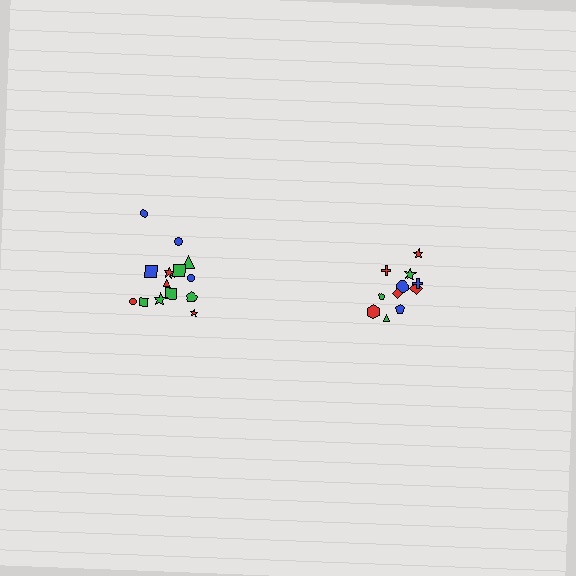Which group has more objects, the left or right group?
The left group.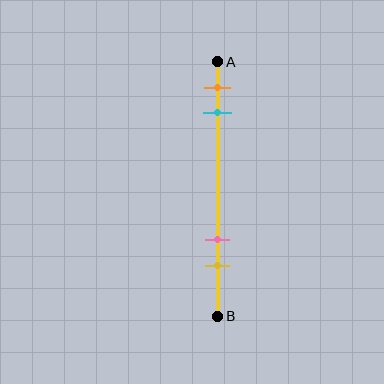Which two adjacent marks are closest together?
The orange and cyan marks are the closest adjacent pair.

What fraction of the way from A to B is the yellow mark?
The yellow mark is approximately 80% (0.8) of the way from A to B.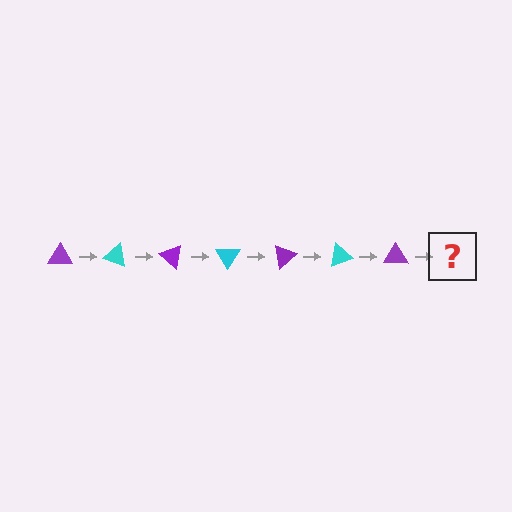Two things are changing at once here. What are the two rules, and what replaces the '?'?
The two rules are that it rotates 20 degrees each step and the color cycles through purple and cyan. The '?' should be a cyan triangle, rotated 140 degrees from the start.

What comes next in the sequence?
The next element should be a cyan triangle, rotated 140 degrees from the start.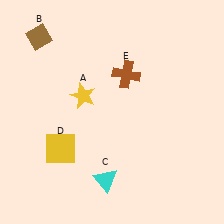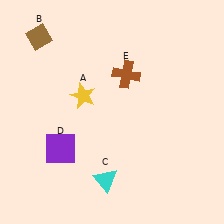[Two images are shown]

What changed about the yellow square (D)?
In Image 1, D is yellow. In Image 2, it changed to purple.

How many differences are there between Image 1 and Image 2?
There is 1 difference between the two images.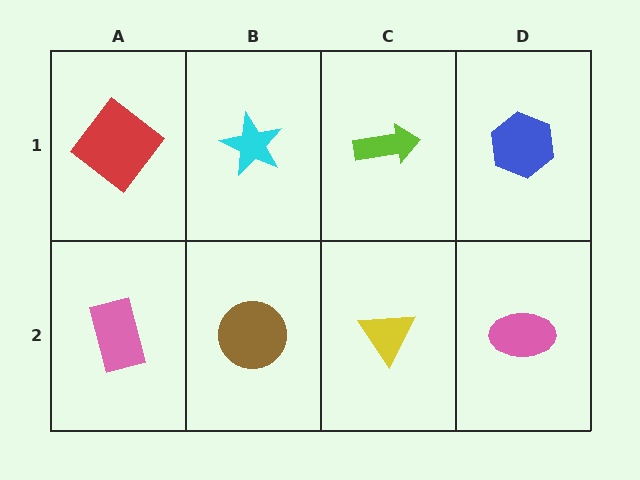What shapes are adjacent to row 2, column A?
A red diamond (row 1, column A), a brown circle (row 2, column B).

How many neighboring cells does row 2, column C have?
3.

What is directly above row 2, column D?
A blue hexagon.